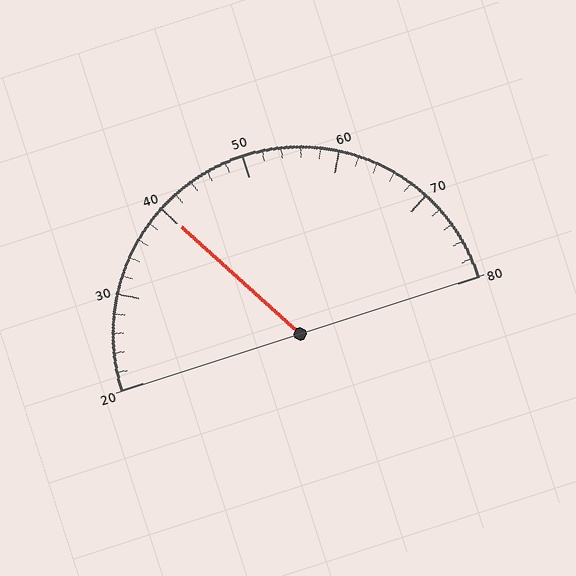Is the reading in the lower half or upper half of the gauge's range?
The reading is in the lower half of the range (20 to 80).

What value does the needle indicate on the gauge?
The needle indicates approximately 40.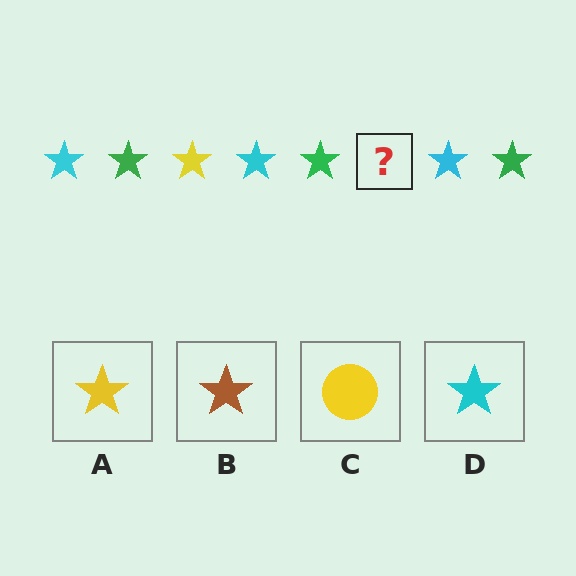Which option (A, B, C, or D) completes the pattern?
A.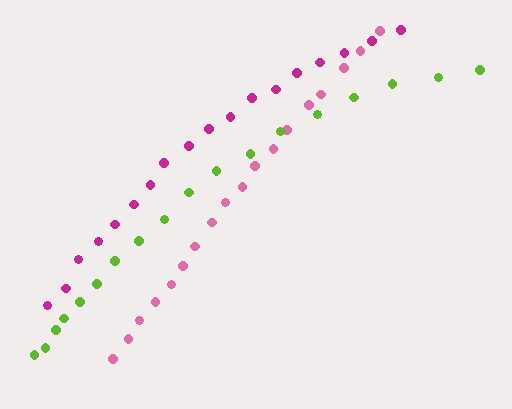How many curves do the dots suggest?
There are 3 distinct paths.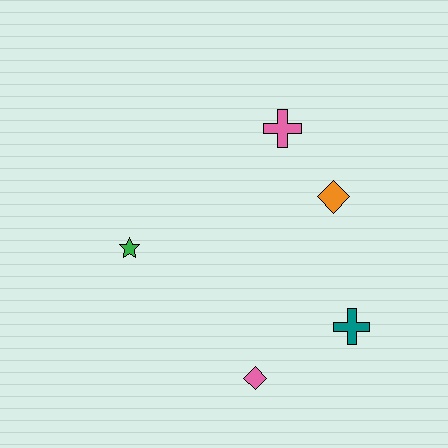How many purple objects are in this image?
There are no purple objects.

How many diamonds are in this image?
There are 2 diamonds.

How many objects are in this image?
There are 5 objects.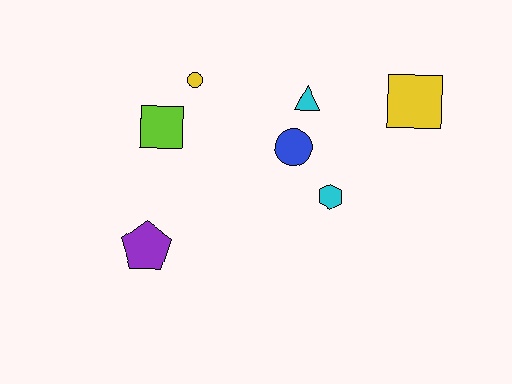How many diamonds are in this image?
There are no diamonds.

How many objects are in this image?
There are 7 objects.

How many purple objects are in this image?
There is 1 purple object.